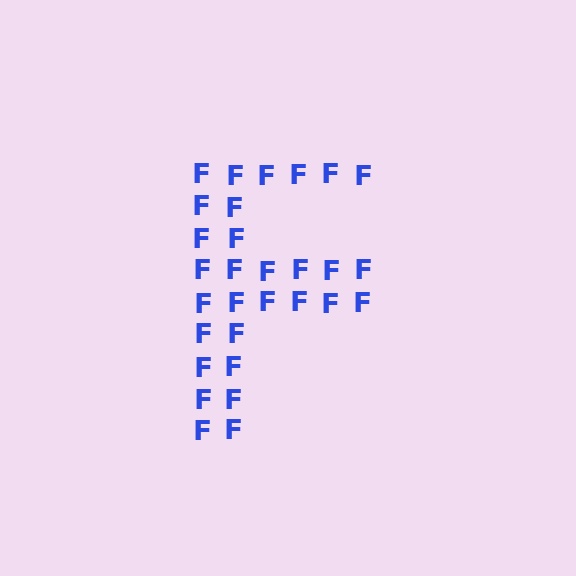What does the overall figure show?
The overall figure shows the letter F.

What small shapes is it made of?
It is made of small letter F's.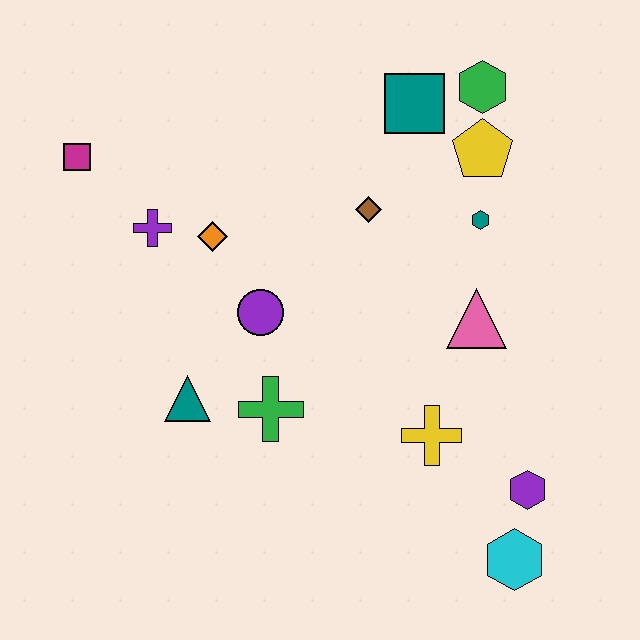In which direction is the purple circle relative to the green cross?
The purple circle is above the green cross.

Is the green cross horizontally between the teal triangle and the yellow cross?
Yes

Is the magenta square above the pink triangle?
Yes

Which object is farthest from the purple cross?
The cyan hexagon is farthest from the purple cross.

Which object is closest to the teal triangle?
The green cross is closest to the teal triangle.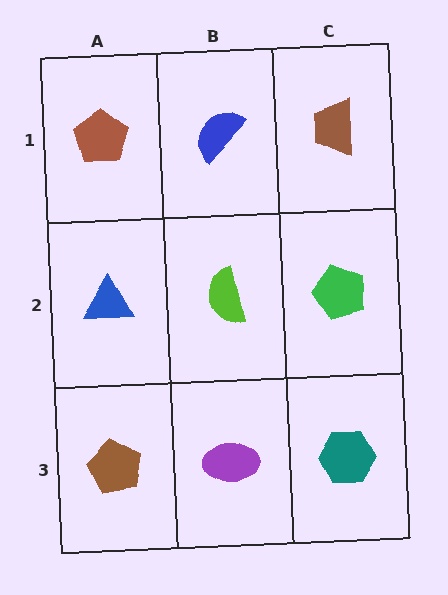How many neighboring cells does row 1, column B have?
3.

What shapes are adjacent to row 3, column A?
A blue triangle (row 2, column A), a purple ellipse (row 3, column B).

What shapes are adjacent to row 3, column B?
A lime semicircle (row 2, column B), a brown pentagon (row 3, column A), a teal hexagon (row 3, column C).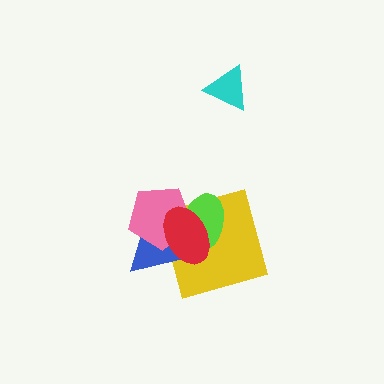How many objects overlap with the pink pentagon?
4 objects overlap with the pink pentagon.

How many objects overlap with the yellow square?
4 objects overlap with the yellow square.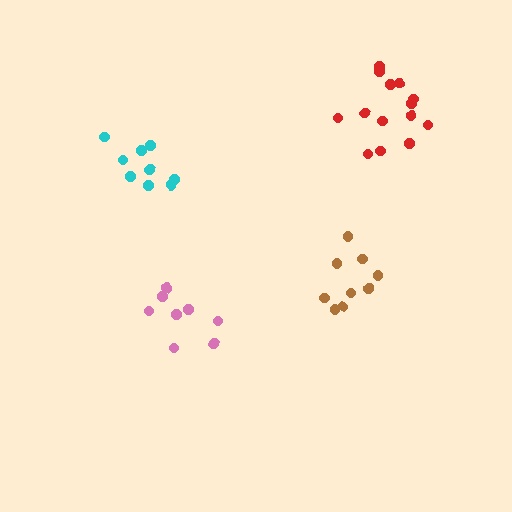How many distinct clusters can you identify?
There are 4 distinct clusters.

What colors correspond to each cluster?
The clusters are colored: brown, cyan, pink, red.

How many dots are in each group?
Group 1: 9 dots, Group 2: 9 dots, Group 3: 8 dots, Group 4: 14 dots (40 total).